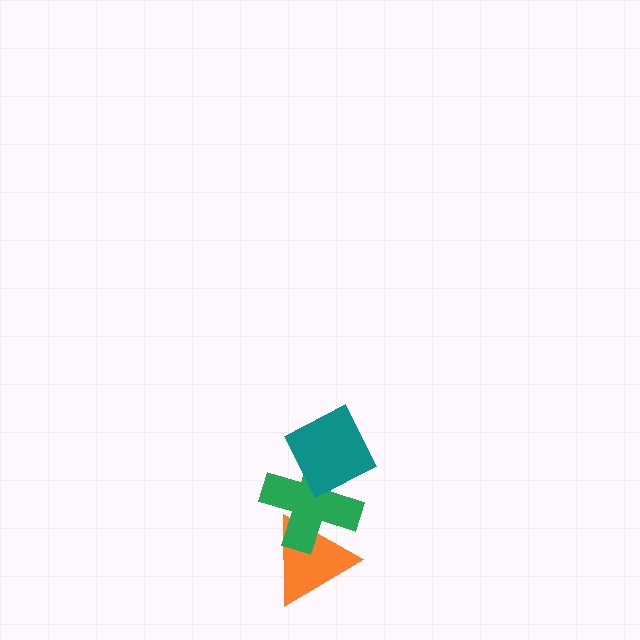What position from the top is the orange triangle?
The orange triangle is 3rd from the top.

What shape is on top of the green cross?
The teal diamond is on top of the green cross.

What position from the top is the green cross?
The green cross is 2nd from the top.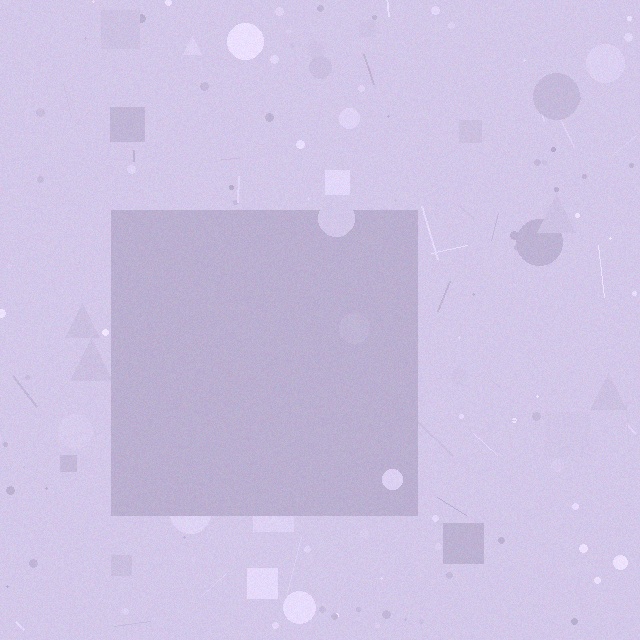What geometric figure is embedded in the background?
A square is embedded in the background.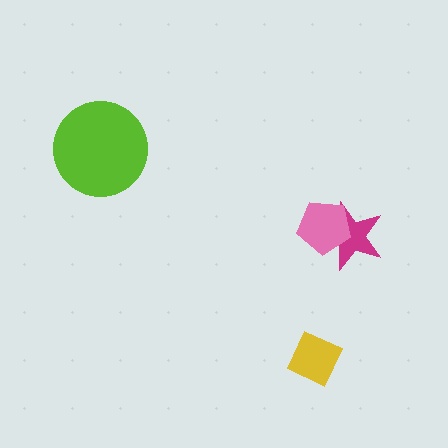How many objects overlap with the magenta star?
1 object overlaps with the magenta star.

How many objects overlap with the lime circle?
0 objects overlap with the lime circle.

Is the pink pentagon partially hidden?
No, no other shape covers it.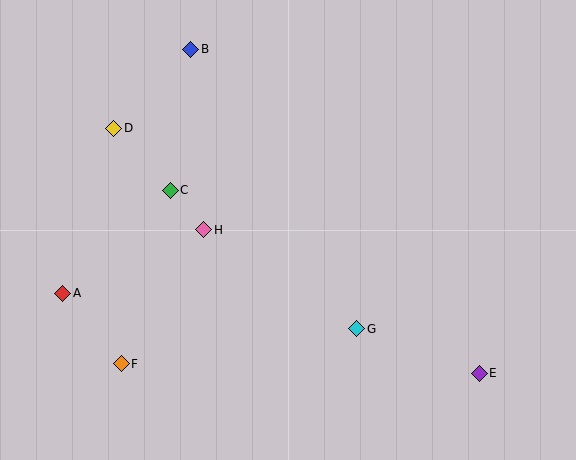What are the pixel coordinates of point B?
Point B is at (191, 49).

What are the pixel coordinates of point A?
Point A is at (63, 293).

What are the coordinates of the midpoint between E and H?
The midpoint between E and H is at (341, 301).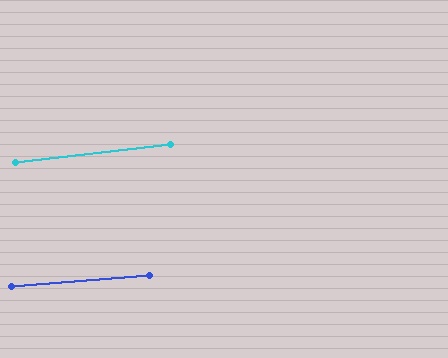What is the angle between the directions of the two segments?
Approximately 2 degrees.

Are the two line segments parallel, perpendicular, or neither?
Parallel — their directions differ by only 2.0°.